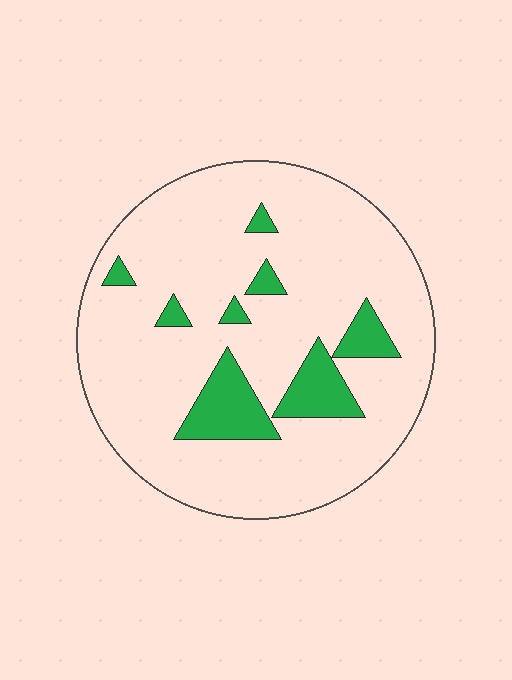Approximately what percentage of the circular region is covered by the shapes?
Approximately 15%.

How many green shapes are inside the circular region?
8.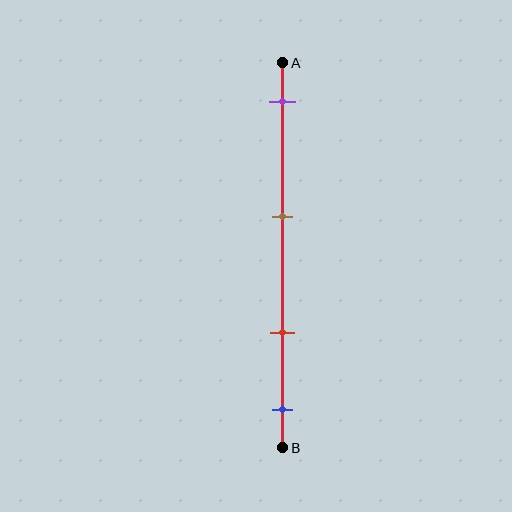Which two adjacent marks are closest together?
The red and blue marks are the closest adjacent pair.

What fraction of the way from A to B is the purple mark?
The purple mark is approximately 10% (0.1) of the way from A to B.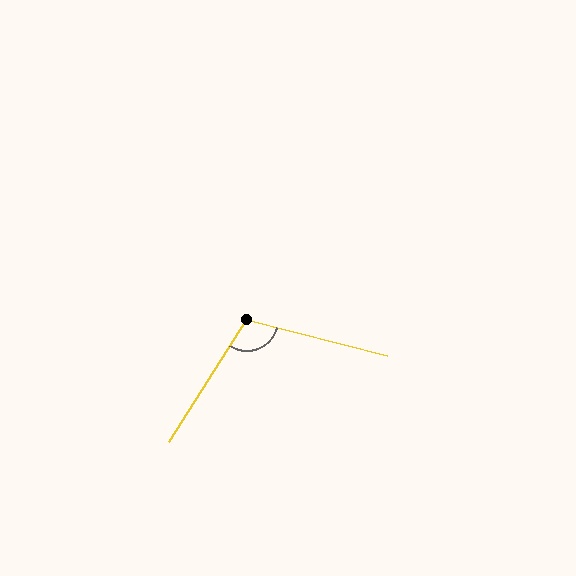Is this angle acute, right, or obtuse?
It is obtuse.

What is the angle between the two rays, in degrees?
Approximately 108 degrees.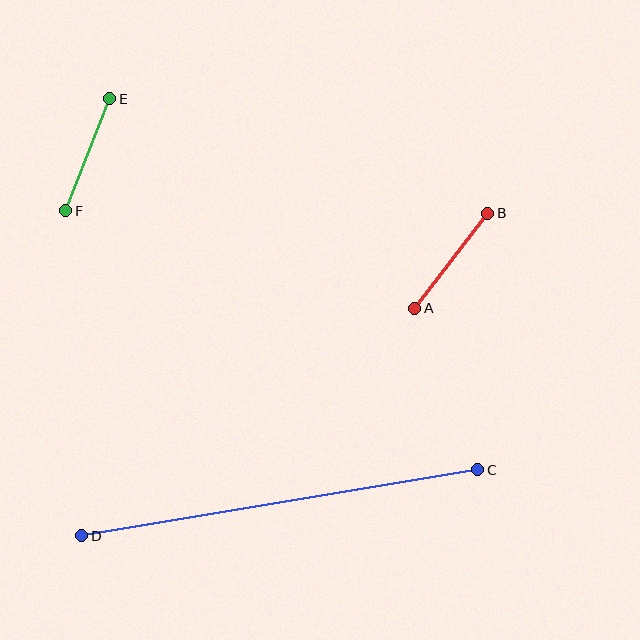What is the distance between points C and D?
The distance is approximately 401 pixels.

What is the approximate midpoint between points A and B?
The midpoint is at approximately (451, 261) pixels.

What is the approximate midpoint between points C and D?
The midpoint is at approximately (280, 503) pixels.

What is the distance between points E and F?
The distance is approximately 120 pixels.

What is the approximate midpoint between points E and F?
The midpoint is at approximately (88, 155) pixels.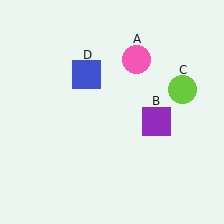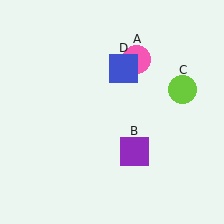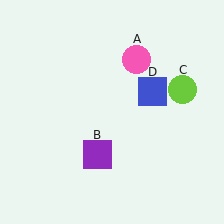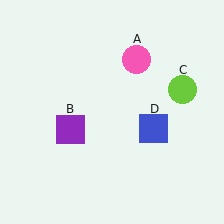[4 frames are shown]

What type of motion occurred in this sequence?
The purple square (object B), blue square (object D) rotated clockwise around the center of the scene.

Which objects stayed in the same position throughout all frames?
Pink circle (object A) and lime circle (object C) remained stationary.